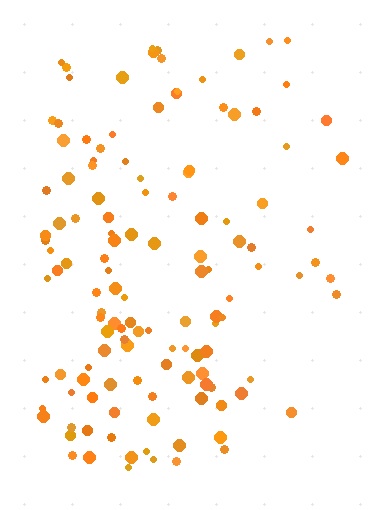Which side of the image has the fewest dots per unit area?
The right.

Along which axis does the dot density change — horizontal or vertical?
Horizontal.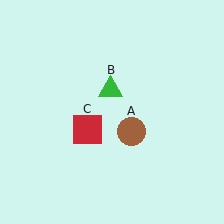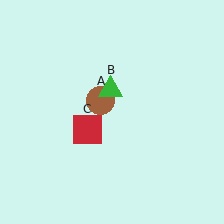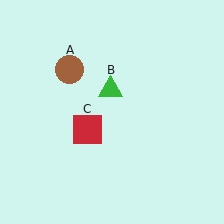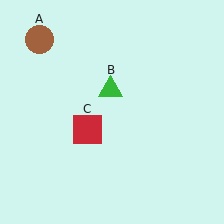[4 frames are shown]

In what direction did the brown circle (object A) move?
The brown circle (object A) moved up and to the left.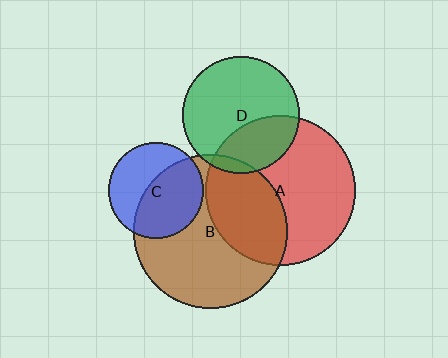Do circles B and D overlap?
Yes.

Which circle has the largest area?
Circle B (brown).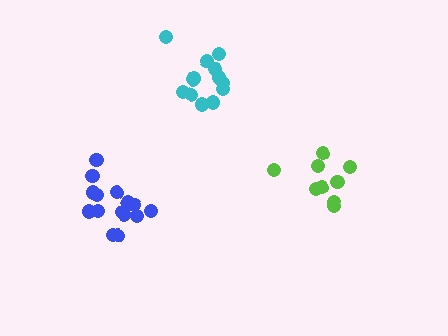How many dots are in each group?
Group 1: 13 dots, Group 2: 9 dots, Group 3: 15 dots (37 total).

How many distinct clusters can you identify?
There are 3 distinct clusters.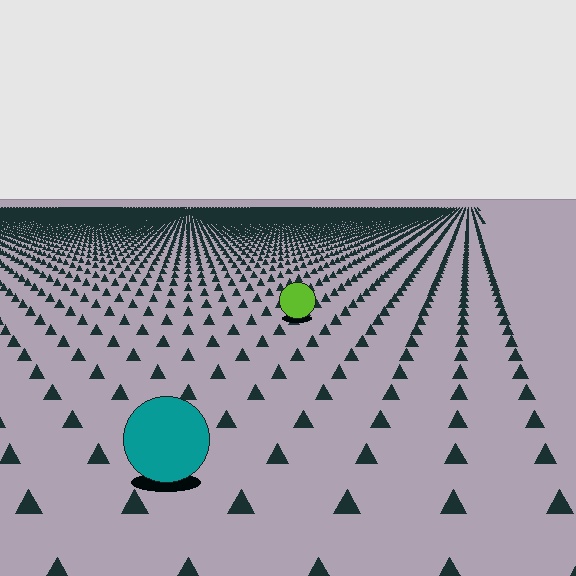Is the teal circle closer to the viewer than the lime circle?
Yes. The teal circle is closer — you can tell from the texture gradient: the ground texture is coarser near it.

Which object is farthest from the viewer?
The lime circle is farthest from the viewer. It appears smaller and the ground texture around it is denser.